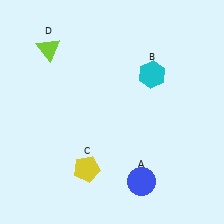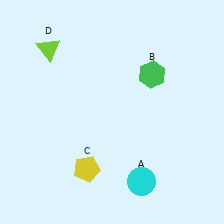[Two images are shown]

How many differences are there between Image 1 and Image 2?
There are 2 differences between the two images.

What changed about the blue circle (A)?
In Image 1, A is blue. In Image 2, it changed to cyan.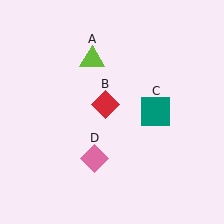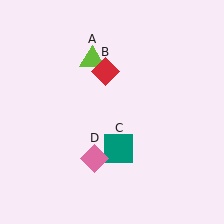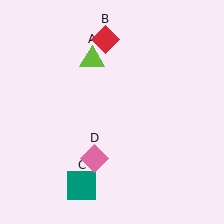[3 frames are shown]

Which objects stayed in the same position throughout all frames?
Lime triangle (object A) and pink diamond (object D) remained stationary.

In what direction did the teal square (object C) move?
The teal square (object C) moved down and to the left.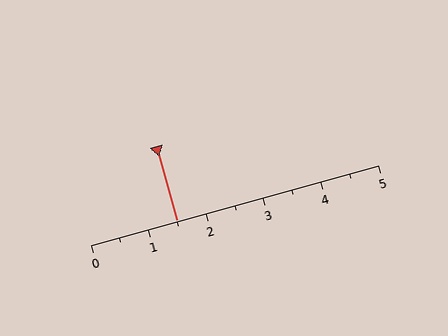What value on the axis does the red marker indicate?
The marker indicates approximately 1.5.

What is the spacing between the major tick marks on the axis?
The major ticks are spaced 1 apart.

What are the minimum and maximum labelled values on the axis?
The axis runs from 0 to 5.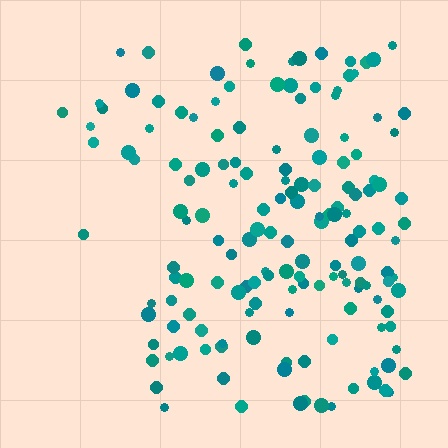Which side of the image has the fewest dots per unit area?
The left.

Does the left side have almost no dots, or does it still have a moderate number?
Still a moderate number, just noticeably fewer than the right.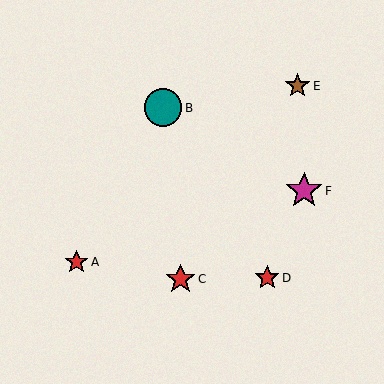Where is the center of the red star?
The center of the red star is at (77, 262).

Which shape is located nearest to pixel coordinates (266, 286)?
The red star (labeled D) at (267, 278) is nearest to that location.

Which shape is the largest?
The teal circle (labeled B) is the largest.